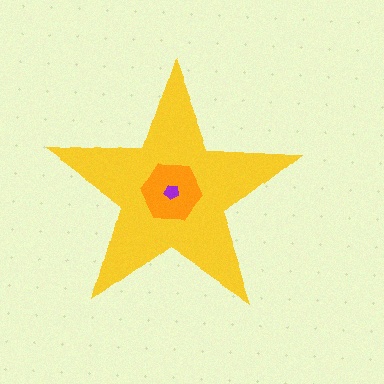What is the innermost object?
The purple pentagon.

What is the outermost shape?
The yellow star.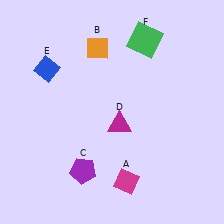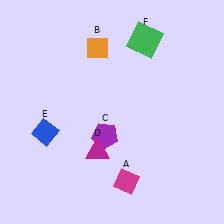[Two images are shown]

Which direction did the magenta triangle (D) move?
The magenta triangle (D) moved down.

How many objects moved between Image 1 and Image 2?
3 objects moved between the two images.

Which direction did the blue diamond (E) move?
The blue diamond (E) moved down.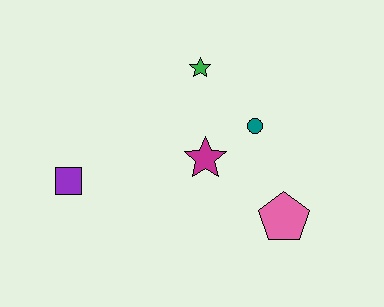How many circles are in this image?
There is 1 circle.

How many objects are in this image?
There are 5 objects.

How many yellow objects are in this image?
There are no yellow objects.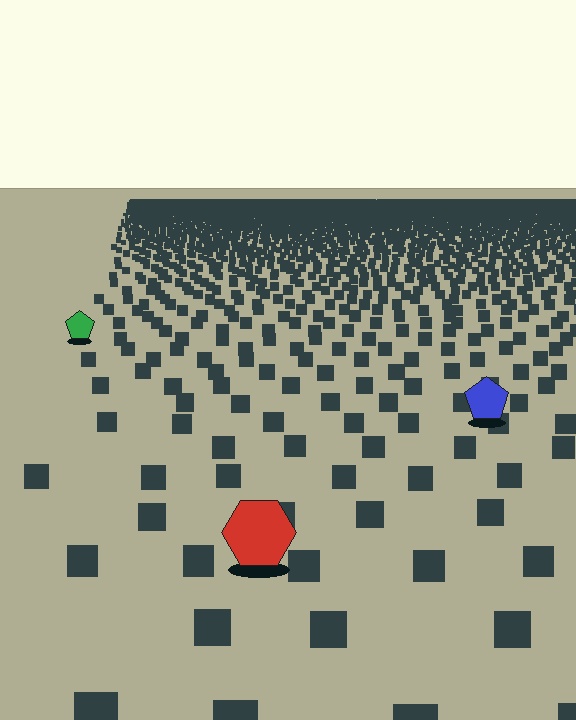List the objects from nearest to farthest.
From nearest to farthest: the red hexagon, the blue pentagon, the green pentagon.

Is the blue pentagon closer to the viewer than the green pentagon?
Yes. The blue pentagon is closer — you can tell from the texture gradient: the ground texture is coarser near it.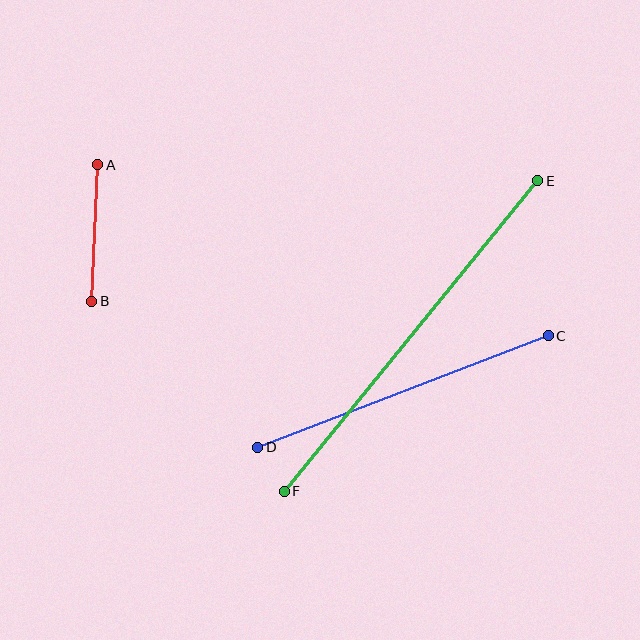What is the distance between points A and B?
The distance is approximately 137 pixels.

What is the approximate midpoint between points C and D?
The midpoint is at approximately (403, 391) pixels.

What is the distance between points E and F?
The distance is approximately 401 pixels.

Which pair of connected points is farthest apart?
Points E and F are farthest apart.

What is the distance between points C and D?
The distance is approximately 311 pixels.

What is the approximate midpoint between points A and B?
The midpoint is at approximately (95, 233) pixels.